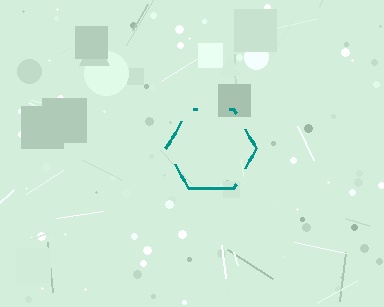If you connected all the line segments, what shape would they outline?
They would outline a hexagon.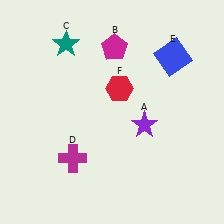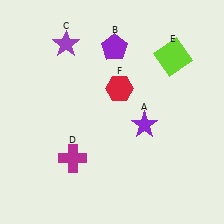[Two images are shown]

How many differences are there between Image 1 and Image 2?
There are 3 differences between the two images.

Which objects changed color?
B changed from magenta to purple. C changed from teal to purple. E changed from blue to lime.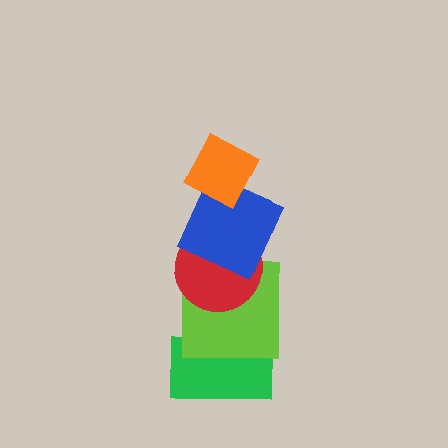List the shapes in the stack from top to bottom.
From top to bottom: the orange diamond, the blue square, the red circle, the lime square, the green rectangle.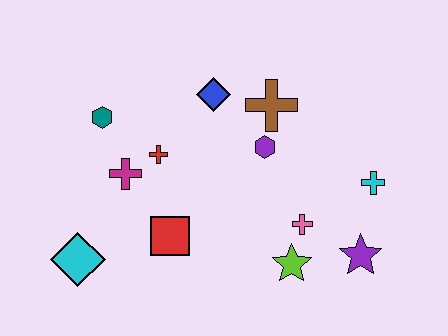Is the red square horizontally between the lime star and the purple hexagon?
No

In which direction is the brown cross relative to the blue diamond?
The brown cross is to the right of the blue diamond.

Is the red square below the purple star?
No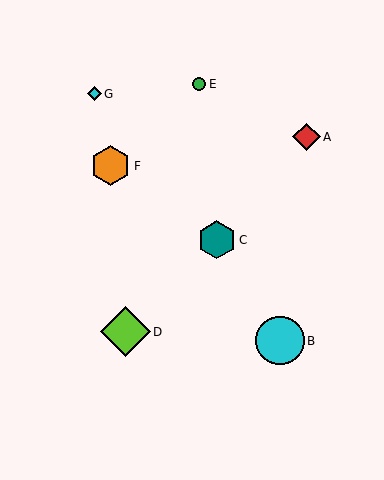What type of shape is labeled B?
Shape B is a cyan circle.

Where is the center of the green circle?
The center of the green circle is at (199, 84).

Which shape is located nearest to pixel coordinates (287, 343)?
The cyan circle (labeled B) at (280, 341) is nearest to that location.